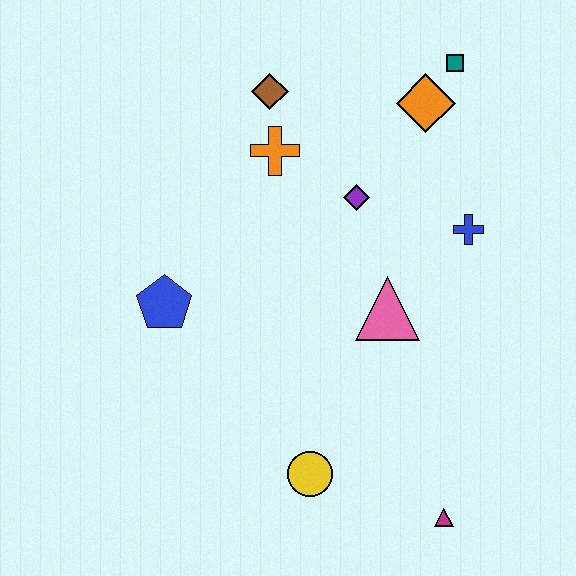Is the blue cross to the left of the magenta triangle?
No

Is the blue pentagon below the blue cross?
Yes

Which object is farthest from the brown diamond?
The magenta triangle is farthest from the brown diamond.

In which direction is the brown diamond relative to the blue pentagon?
The brown diamond is above the blue pentagon.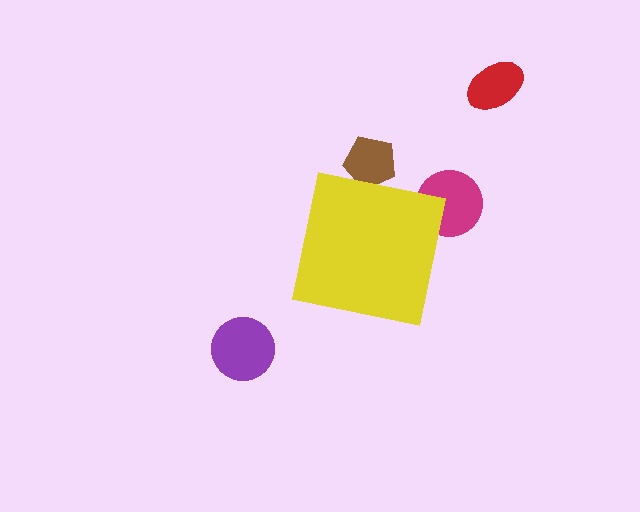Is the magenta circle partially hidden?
Yes, the magenta circle is partially hidden behind the yellow square.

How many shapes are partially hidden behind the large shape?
2 shapes are partially hidden.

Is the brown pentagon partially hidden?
Yes, the brown pentagon is partially hidden behind the yellow square.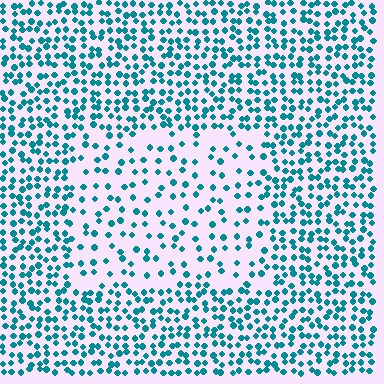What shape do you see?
I see a rectangle.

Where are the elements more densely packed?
The elements are more densely packed outside the rectangle boundary.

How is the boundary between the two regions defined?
The boundary is defined by a change in element density (approximately 2.1x ratio). All elements are the same color, size, and shape.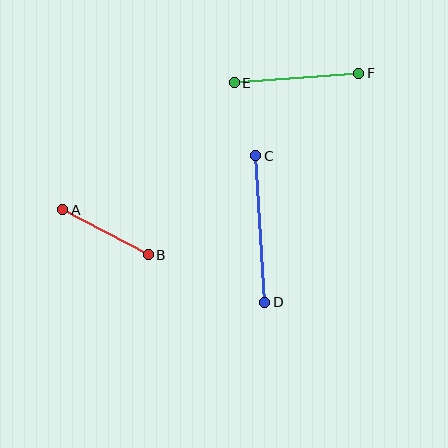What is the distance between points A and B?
The distance is approximately 97 pixels.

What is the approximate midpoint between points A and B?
The midpoint is at approximately (106, 232) pixels.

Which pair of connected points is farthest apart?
Points C and D are farthest apart.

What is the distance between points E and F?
The distance is approximately 125 pixels.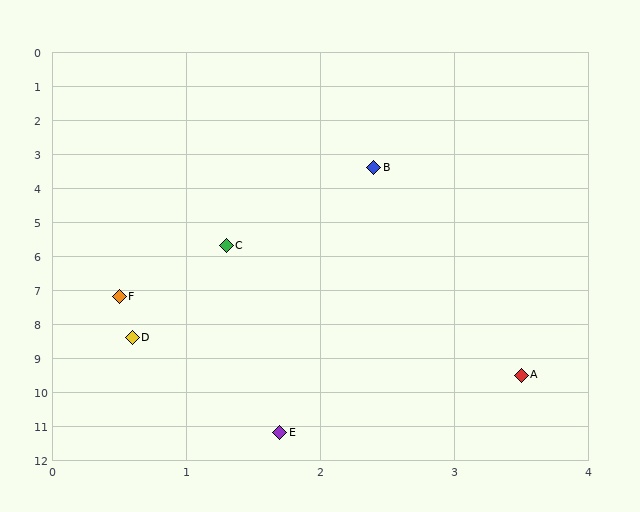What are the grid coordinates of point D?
Point D is at approximately (0.6, 8.4).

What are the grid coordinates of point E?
Point E is at approximately (1.7, 11.2).